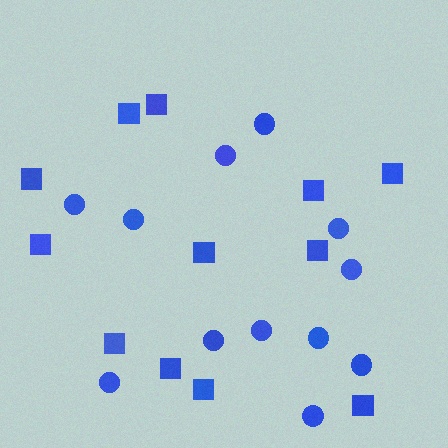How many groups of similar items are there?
There are 2 groups: one group of circles (12) and one group of squares (12).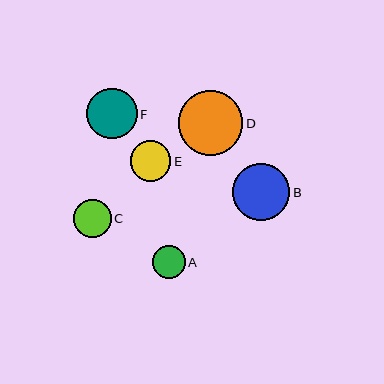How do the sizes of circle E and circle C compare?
Circle E and circle C are approximately the same size.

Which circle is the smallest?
Circle A is the smallest with a size of approximately 33 pixels.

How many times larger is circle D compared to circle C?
Circle D is approximately 1.7 times the size of circle C.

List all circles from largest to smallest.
From largest to smallest: D, B, F, E, C, A.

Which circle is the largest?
Circle D is the largest with a size of approximately 65 pixels.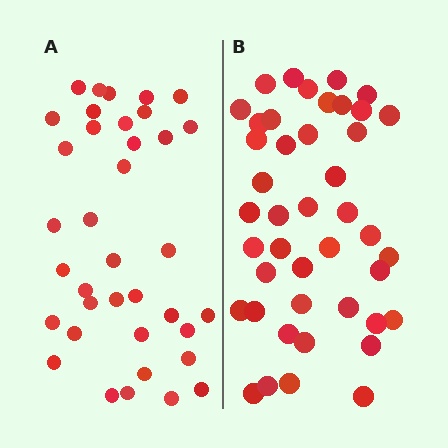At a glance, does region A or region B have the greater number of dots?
Region B (the right region) has more dots.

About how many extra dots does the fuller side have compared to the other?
Region B has about 6 more dots than region A.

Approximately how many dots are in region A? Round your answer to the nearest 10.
About 40 dots. (The exact count is 37, which rounds to 40.)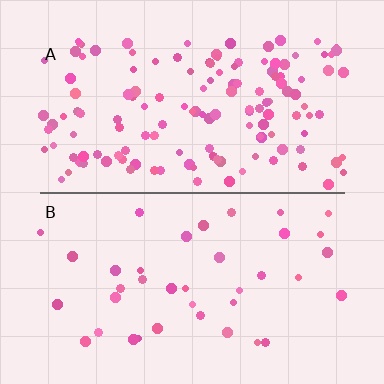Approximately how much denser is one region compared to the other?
Approximately 3.6× — region A over region B.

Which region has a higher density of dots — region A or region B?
A (the top).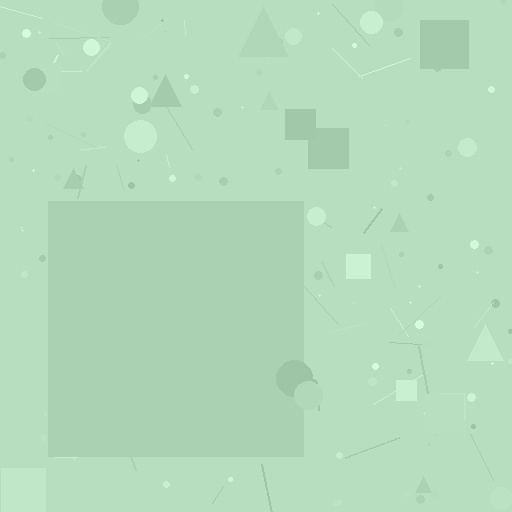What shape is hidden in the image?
A square is hidden in the image.